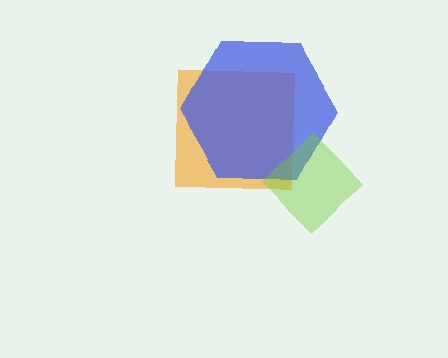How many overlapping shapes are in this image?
There are 3 overlapping shapes in the image.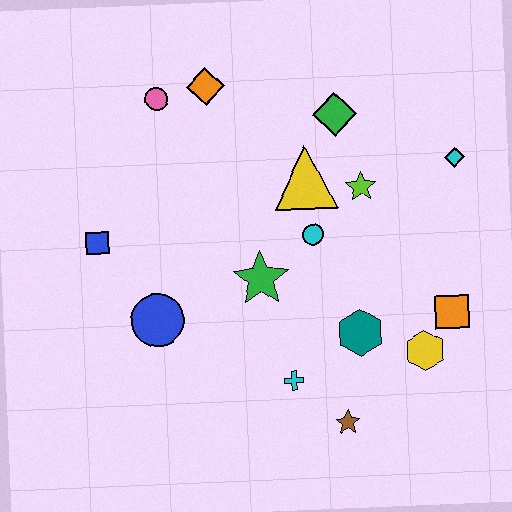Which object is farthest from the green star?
The cyan diamond is farthest from the green star.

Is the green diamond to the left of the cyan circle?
No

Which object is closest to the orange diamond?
The pink circle is closest to the orange diamond.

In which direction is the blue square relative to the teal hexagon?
The blue square is to the left of the teal hexagon.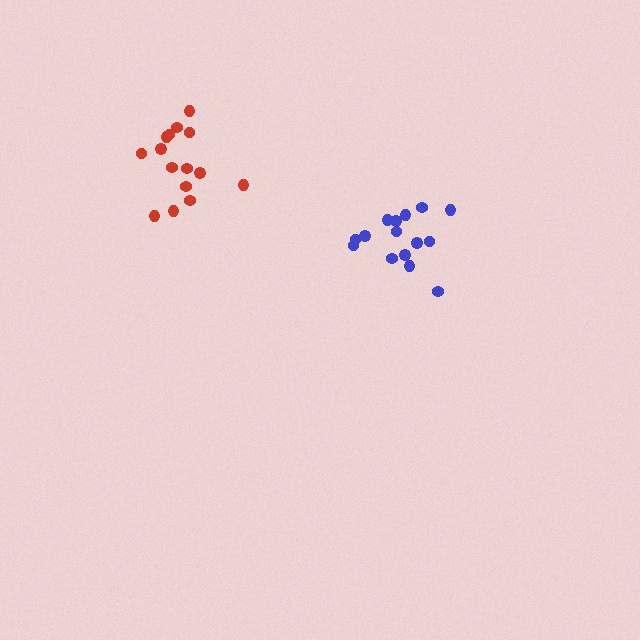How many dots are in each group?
Group 1: 15 dots, Group 2: 15 dots (30 total).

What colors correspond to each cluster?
The clusters are colored: blue, red.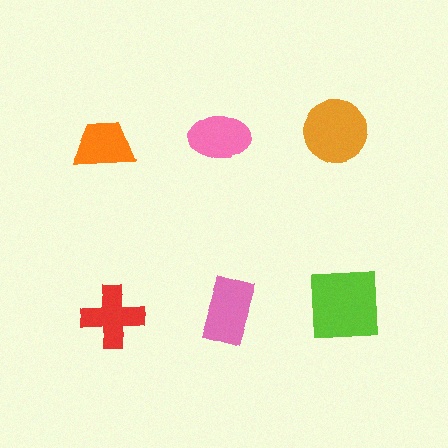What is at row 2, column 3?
A lime square.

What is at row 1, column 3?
An orange circle.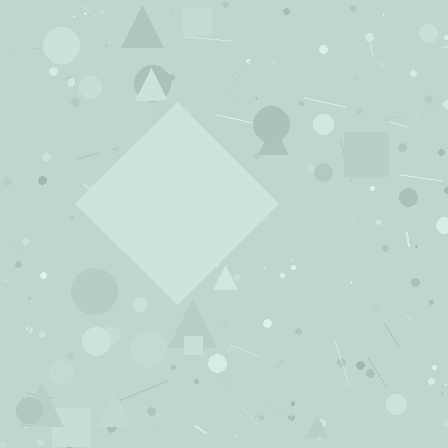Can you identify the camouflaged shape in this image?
The camouflaged shape is a diamond.